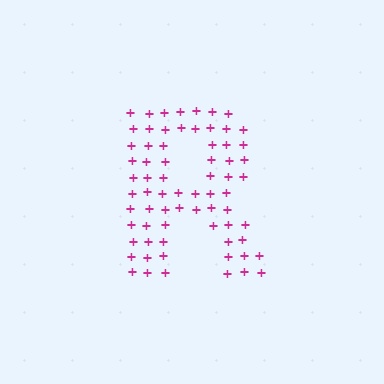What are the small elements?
The small elements are plus signs.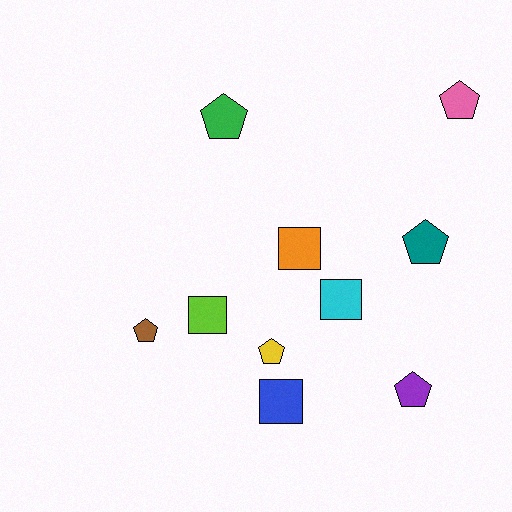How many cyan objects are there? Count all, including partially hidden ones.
There is 1 cyan object.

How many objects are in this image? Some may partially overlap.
There are 10 objects.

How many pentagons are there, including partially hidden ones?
There are 6 pentagons.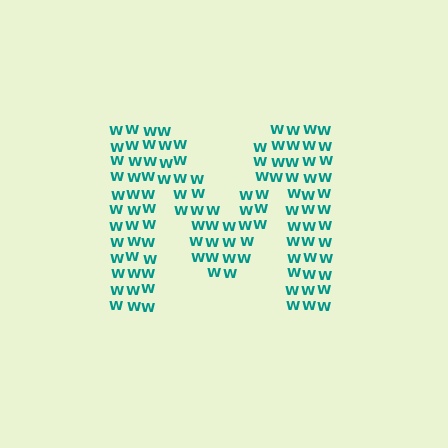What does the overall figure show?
The overall figure shows the letter M.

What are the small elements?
The small elements are letter W's.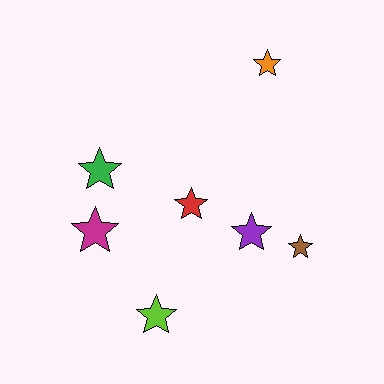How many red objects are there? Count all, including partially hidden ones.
There is 1 red object.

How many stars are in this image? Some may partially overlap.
There are 7 stars.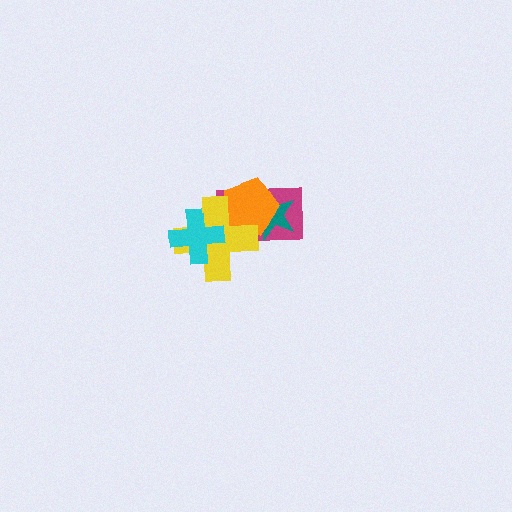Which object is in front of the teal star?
The orange pentagon is in front of the teal star.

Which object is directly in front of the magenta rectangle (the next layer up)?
The teal star is directly in front of the magenta rectangle.